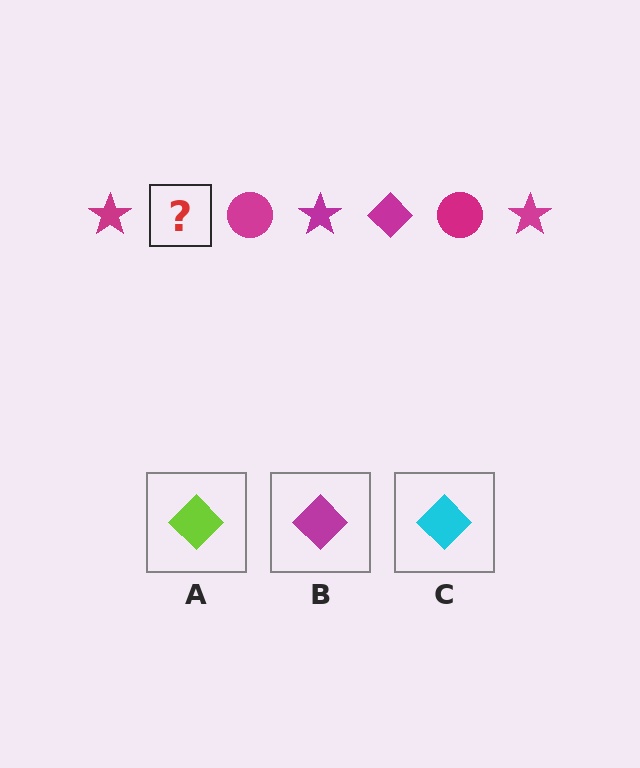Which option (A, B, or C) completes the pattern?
B.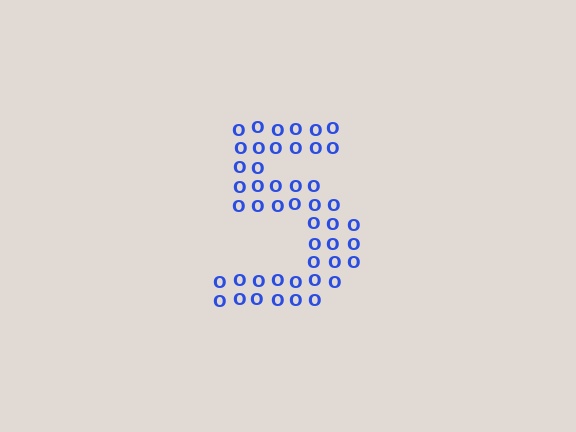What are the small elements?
The small elements are letter O's.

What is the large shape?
The large shape is the digit 5.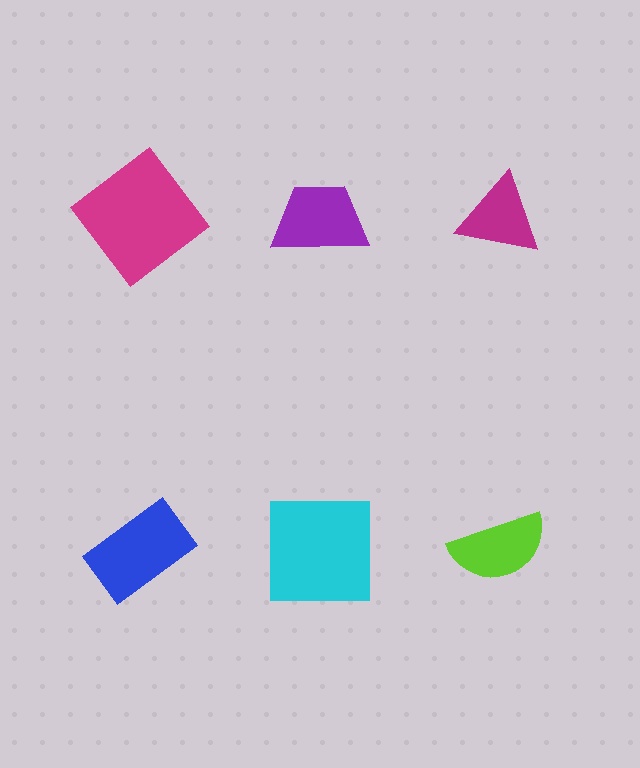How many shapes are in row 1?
3 shapes.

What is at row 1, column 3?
A magenta triangle.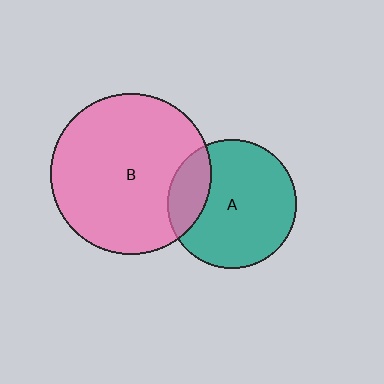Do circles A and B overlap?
Yes.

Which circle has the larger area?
Circle B (pink).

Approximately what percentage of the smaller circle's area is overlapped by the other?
Approximately 20%.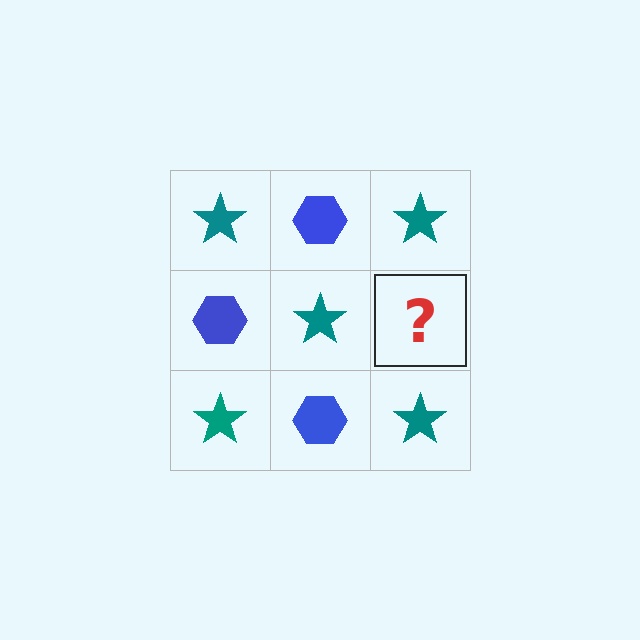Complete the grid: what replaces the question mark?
The question mark should be replaced with a blue hexagon.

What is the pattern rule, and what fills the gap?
The rule is that it alternates teal star and blue hexagon in a checkerboard pattern. The gap should be filled with a blue hexagon.